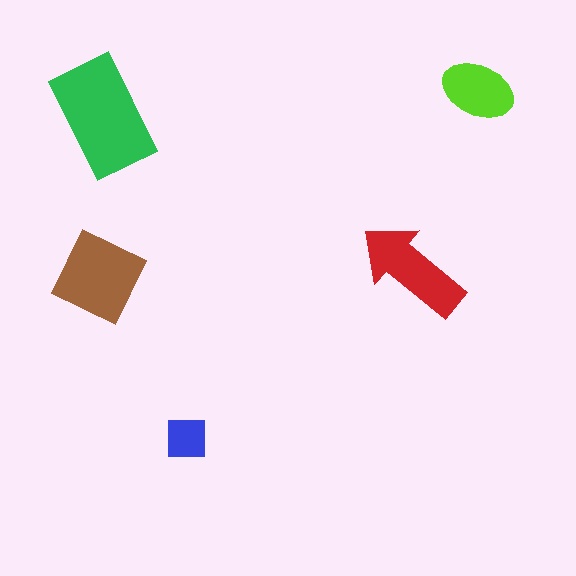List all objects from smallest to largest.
The blue square, the lime ellipse, the red arrow, the brown diamond, the green rectangle.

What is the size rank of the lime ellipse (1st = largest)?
4th.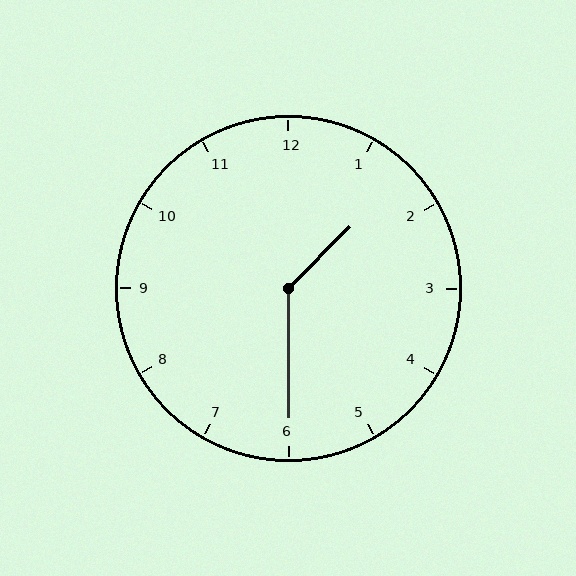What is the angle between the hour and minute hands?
Approximately 135 degrees.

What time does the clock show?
1:30.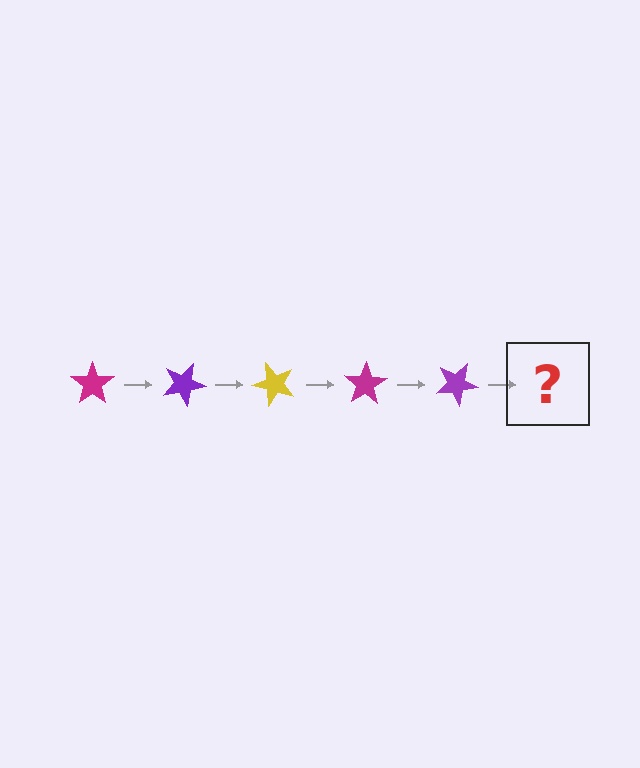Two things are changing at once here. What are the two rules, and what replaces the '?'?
The two rules are that it rotates 25 degrees each step and the color cycles through magenta, purple, and yellow. The '?' should be a yellow star, rotated 125 degrees from the start.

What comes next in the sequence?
The next element should be a yellow star, rotated 125 degrees from the start.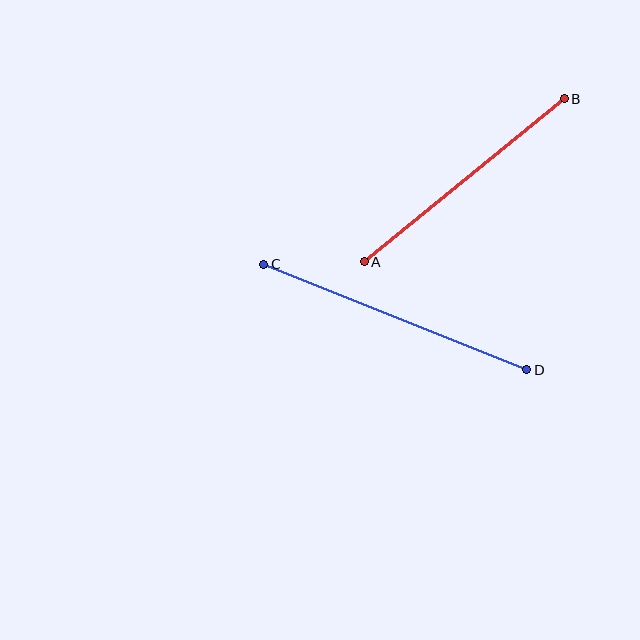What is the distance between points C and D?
The distance is approximately 284 pixels.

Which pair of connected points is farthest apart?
Points C and D are farthest apart.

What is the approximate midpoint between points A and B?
The midpoint is at approximately (464, 180) pixels.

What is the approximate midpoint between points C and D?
The midpoint is at approximately (395, 317) pixels.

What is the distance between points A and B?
The distance is approximately 258 pixels.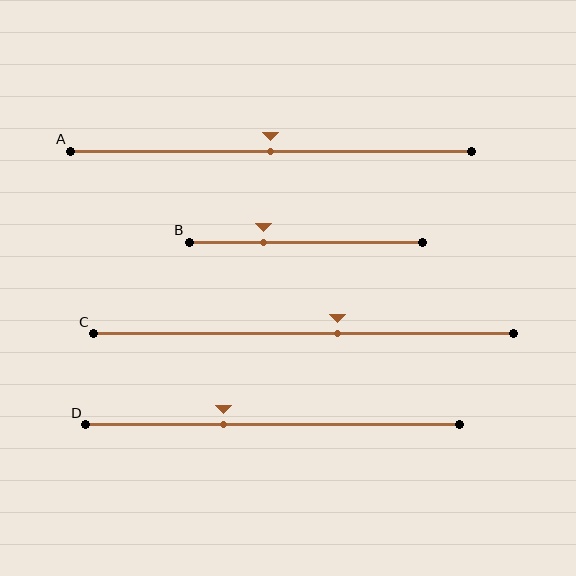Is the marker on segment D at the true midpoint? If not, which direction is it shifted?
No, the marker on segment D is shifted to the left by about 13% of the segment length.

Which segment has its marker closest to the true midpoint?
Segment A has its marker closest to the true midpoint.